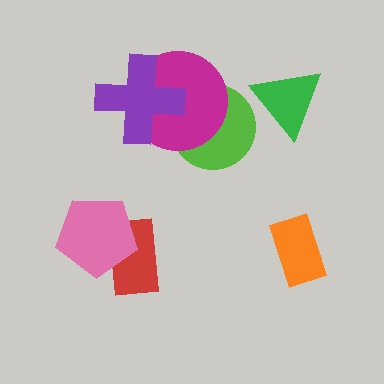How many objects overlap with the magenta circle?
2 objects overlap with the magenta circle.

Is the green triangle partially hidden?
No, no other shape covers it.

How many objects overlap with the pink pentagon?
1 object overlaps with the pink pentagon.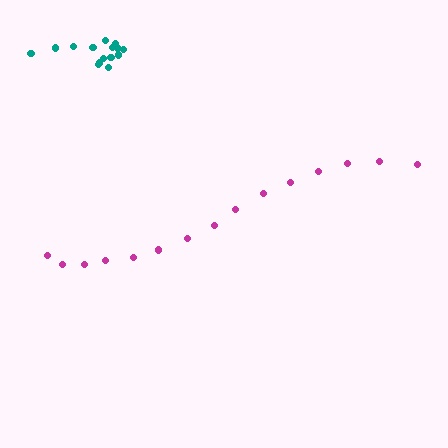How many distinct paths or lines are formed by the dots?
There are 2 distinct paths.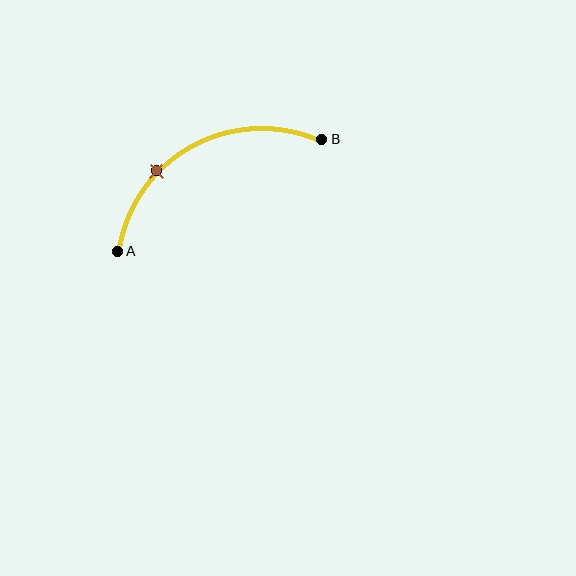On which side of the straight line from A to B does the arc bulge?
The arc bulges above the straight line connecting A and B.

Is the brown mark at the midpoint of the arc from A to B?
No. The brown mark lies on the arc but is closer to endpoint A. The arc midpoint would be at the point on the curve equidistant along the arc from both A and B.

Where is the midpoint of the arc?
The arc midpoint is the point on the curve farthest from the straight line joining A and B. It sits above that line.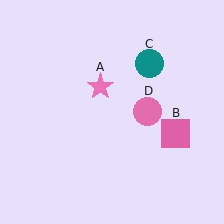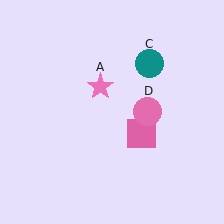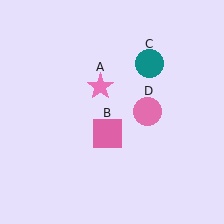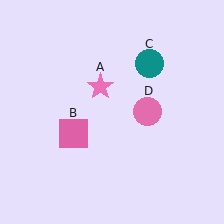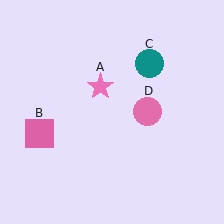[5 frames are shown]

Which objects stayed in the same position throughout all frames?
Pink star (object A) and teal circle (object C) and pink circle (object D) remained stationary.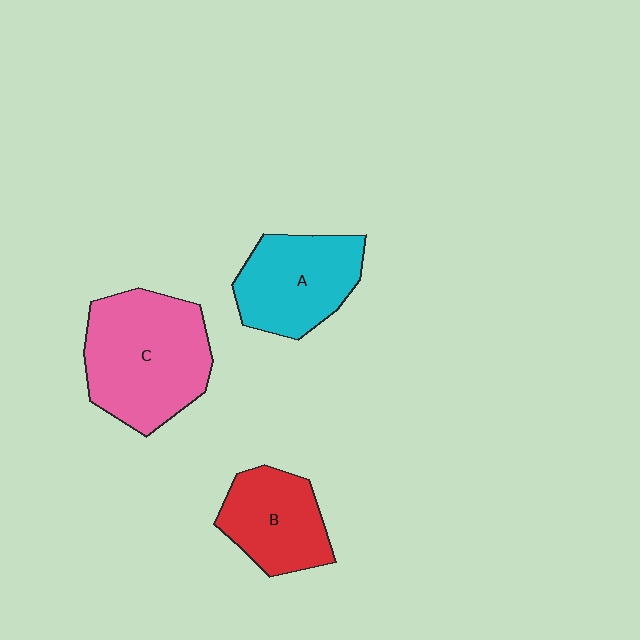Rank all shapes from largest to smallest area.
From largest to smallest: C (pink), A (cyan), B (red).